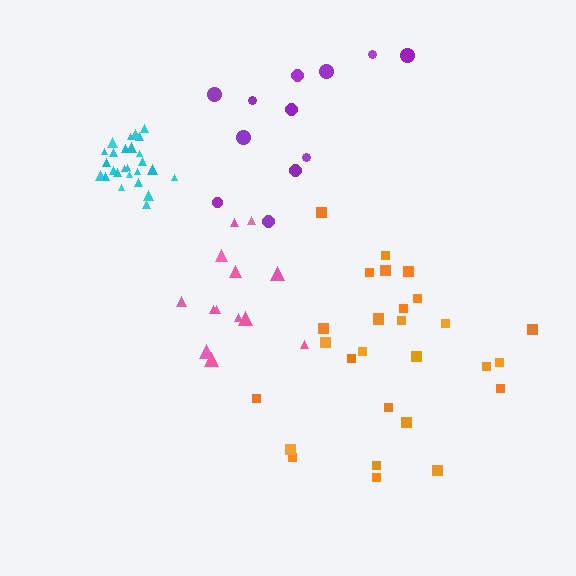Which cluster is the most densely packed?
Cyan.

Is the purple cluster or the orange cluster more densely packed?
Orange.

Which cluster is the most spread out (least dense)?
Purple.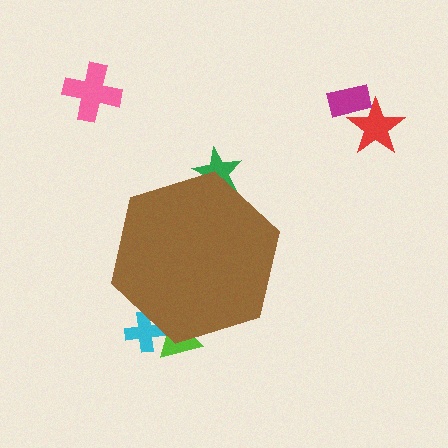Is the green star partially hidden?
Yes, the green star is partially hidden behind the brown hexagon.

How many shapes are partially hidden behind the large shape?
3 shapes are partially hidden.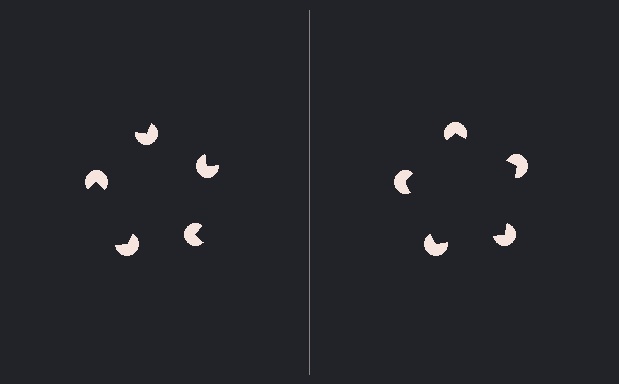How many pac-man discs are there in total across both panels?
10 — 5 on each side.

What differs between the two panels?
The pac-man discs are positioned identically on both sides; only the wedge orientations differ. On the right they align to a pentagon; on the left they are misaligned.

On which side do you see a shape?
An illusory pentagon appears on the right side. On the left side the wedge cuts are rotated, so no coherent shape forms.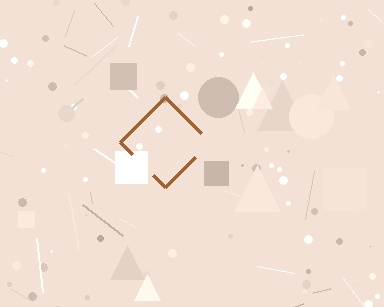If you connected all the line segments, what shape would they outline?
They would outline a diamond.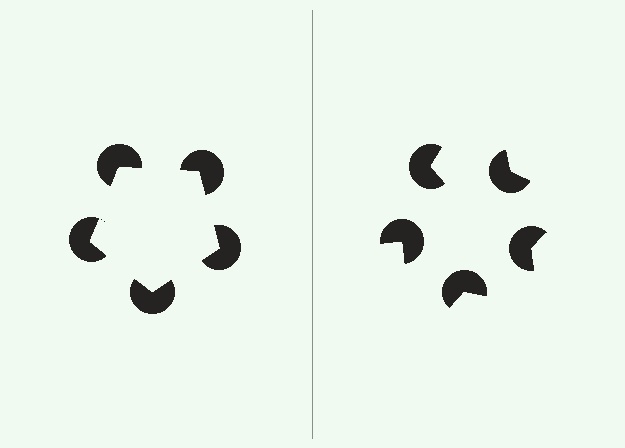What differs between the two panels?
The pac-man discs are positioned identically on both sides; only the wedge orientations differ. On the left they align to a pentagon; on the right they are misaligned.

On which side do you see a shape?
An illusory pentagon appears on the left side. On the right side the wedge cuts are rotated, so no coherent shape forms.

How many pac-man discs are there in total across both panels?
10 — 5 on each side.